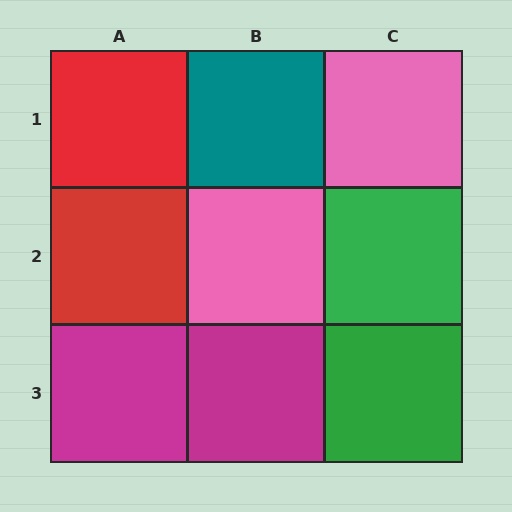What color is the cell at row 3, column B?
Magenta.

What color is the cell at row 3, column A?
Magenta.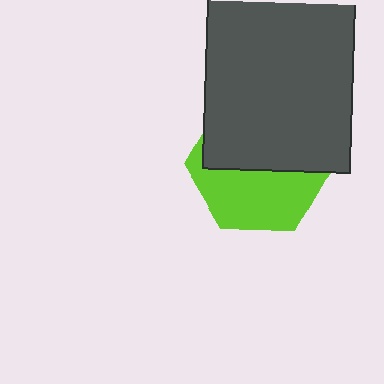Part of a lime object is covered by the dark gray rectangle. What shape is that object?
It is a hexagon.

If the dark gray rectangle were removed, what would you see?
You would see the complete lime hexagon.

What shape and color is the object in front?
The object in front is a dark gray rectangle.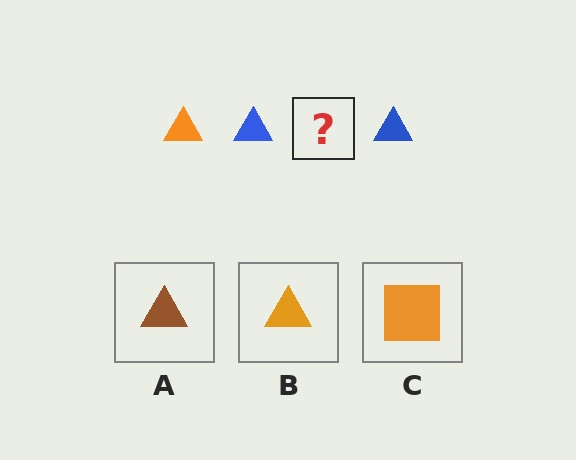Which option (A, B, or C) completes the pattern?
B.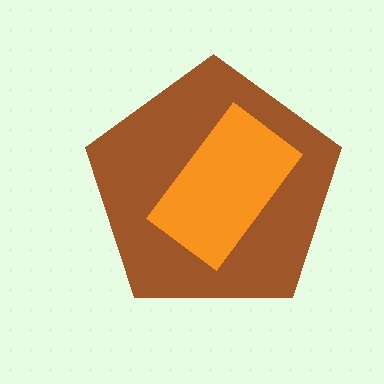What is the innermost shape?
The orange rectangle.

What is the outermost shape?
The brown pentagon.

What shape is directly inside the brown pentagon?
The orange rectangle.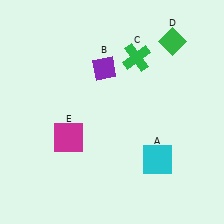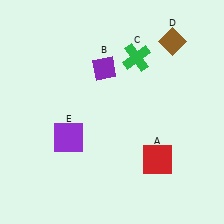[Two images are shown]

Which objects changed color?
A changed from cyan to red. D changed from green to brown. E changed from magenta to purple.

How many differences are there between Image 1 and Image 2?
There are 3 differences between the two images.